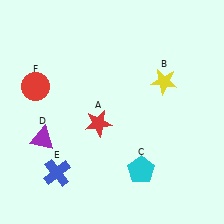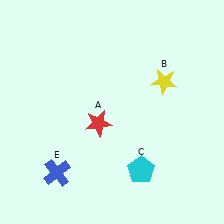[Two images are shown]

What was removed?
The purple triangle (D), the red circle (F) were removed in Image 2.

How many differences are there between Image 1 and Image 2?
There are 2 differences between the two images.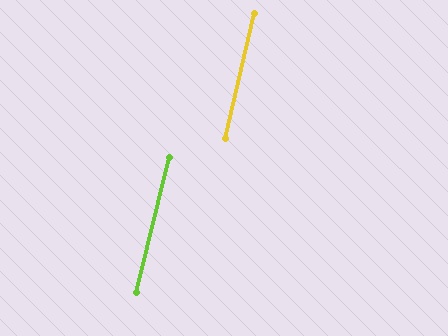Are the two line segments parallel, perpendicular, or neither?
Parallel — their directions differ by only 0.7°.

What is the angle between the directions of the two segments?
Approximately 1 degree.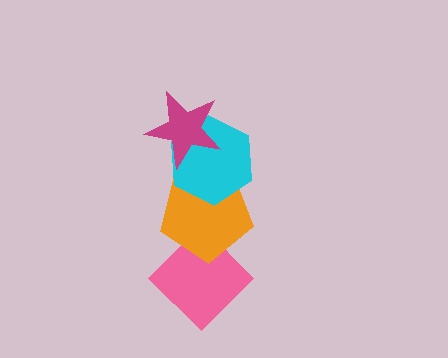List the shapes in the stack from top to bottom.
From top to bottom: the magenta star, the cyan hexagon, the orange pentagon, the pink diamond.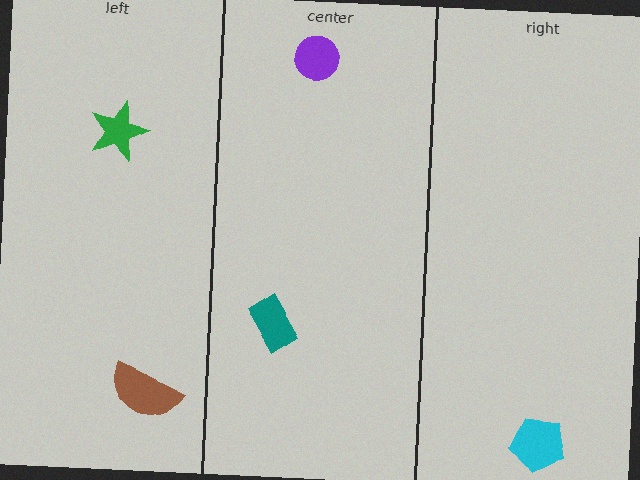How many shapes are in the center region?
2.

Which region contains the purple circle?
The center region.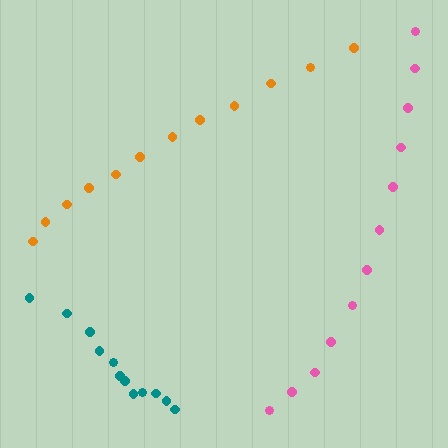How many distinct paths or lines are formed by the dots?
There are 3 distinct paths.